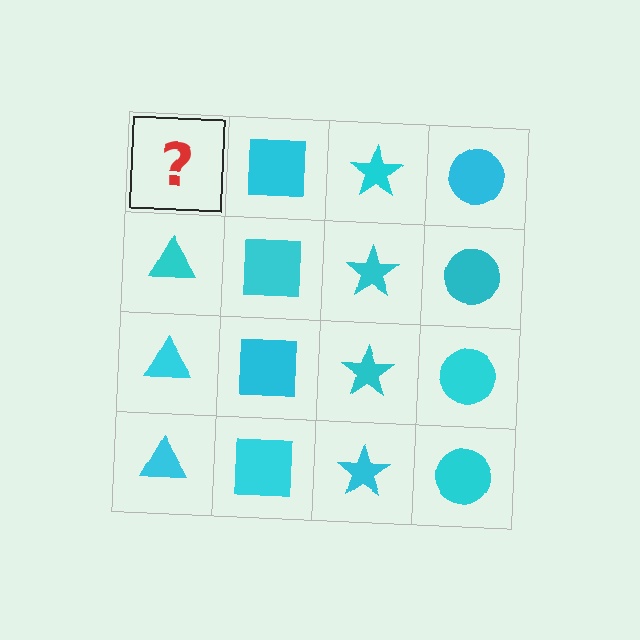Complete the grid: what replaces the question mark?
The question mark should be replaced with a cyan triangle.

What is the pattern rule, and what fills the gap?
The rule is that each column has a consistent shape. The gap should be filled with a cyan triangle.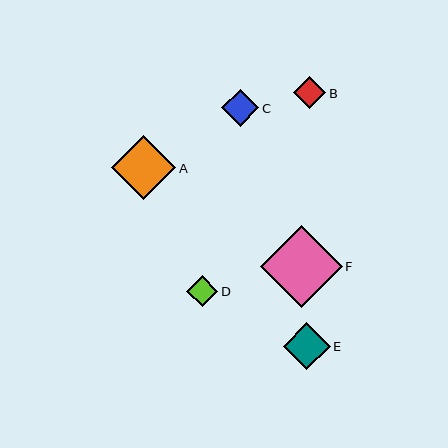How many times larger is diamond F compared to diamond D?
Diamond F is approximately 2.6 times the size of diamond D.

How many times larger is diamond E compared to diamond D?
Diamond E is approximately 1.5 times the size of diamond D.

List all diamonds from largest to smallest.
From largest to smallest: F, A, E, C, B, D.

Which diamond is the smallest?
Diamond D is the smallest with a size of approximately 31 pixels.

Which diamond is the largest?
Diamond F is the largest with a size of approximately 82 pixels.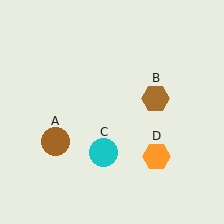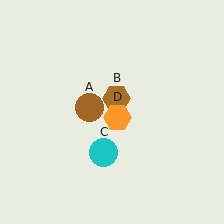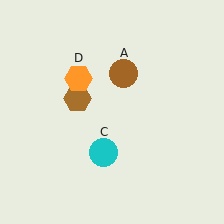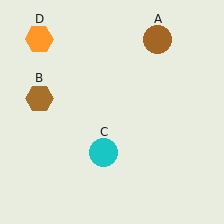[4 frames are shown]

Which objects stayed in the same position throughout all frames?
Cyan circle (object C) remained stationary.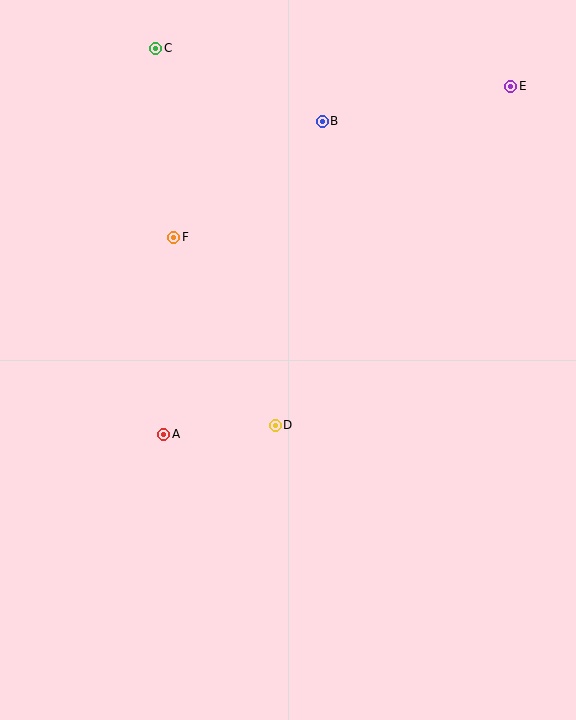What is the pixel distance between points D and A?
The distance between D and A is 112 pixels.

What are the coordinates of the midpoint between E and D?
The midpoint between E and D is at (393, 256).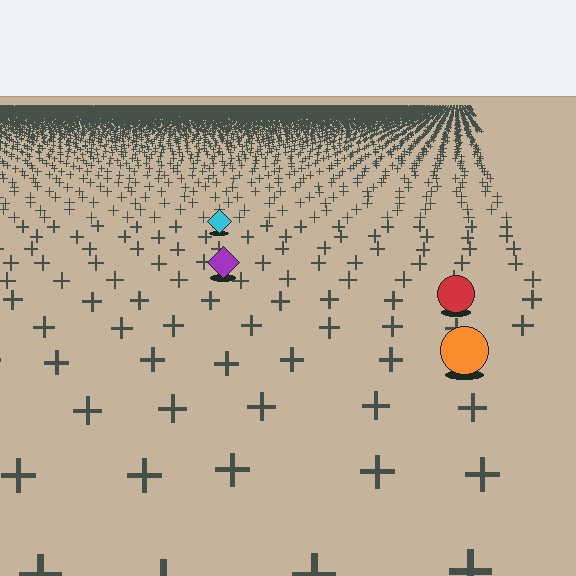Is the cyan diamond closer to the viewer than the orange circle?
No. The orange circle is closer — you can tell from the texture gradient: the ground texture is coarser near it.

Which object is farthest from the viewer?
The cyan diamond is farthest from the viewer. It appears smaller and the ground texture around it is denser.